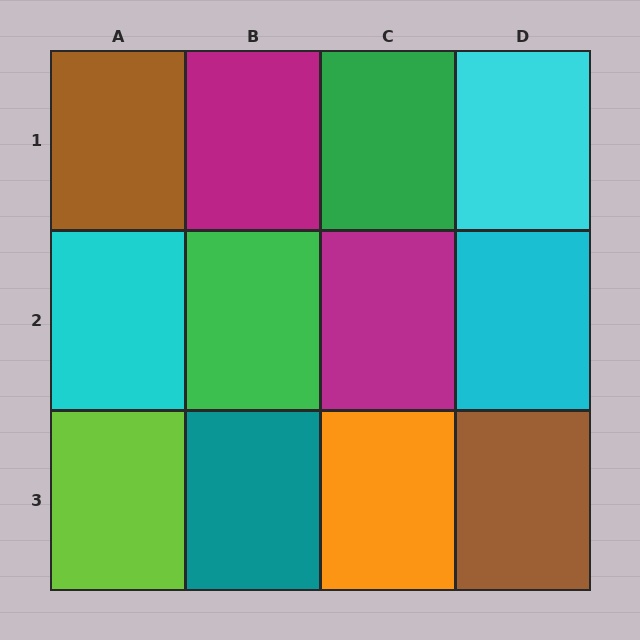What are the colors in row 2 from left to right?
Cyan, green, magenta, cyan.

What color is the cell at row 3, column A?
Lime.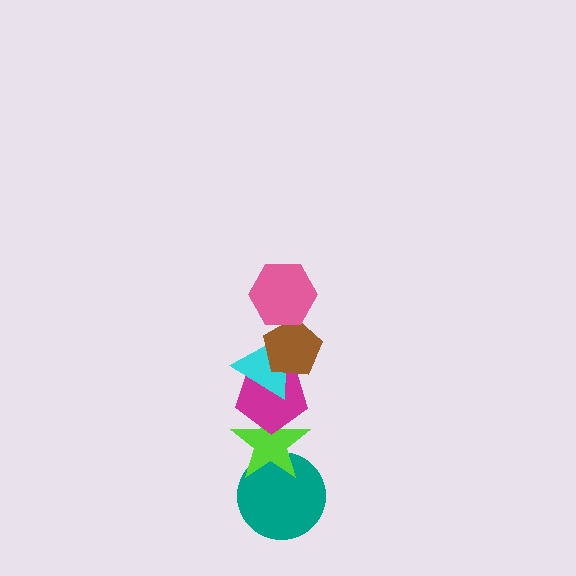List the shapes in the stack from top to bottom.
From top to bottom: the pink hexagon, the brown pentagon, the cyan triangle, the magenta pentagon, the lime star, the teal circle.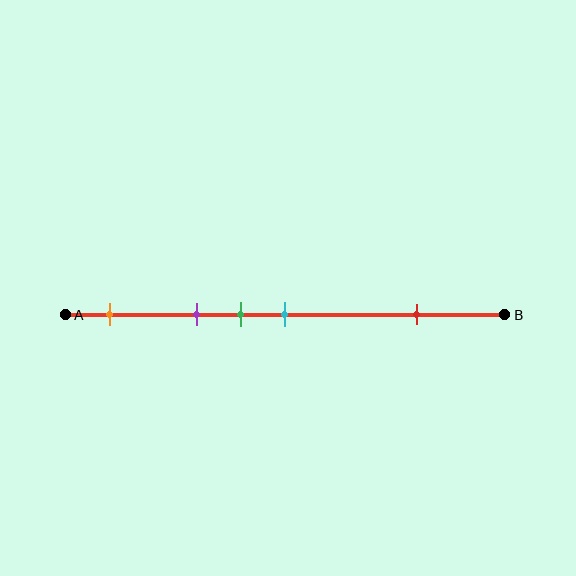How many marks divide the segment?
There are 5 marks dividing the segment.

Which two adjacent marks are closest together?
The green and cyan marks are the closest adjacent pair.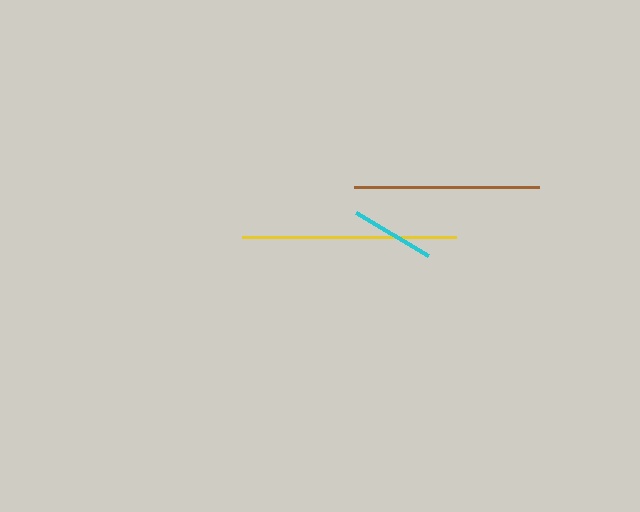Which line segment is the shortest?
The cyan line is the shortest at approximately 84 pixels.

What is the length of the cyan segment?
The cyan segment is approximately 84 pixels long.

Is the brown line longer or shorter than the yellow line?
The yellow line is longer than the brown line.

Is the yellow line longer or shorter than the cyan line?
The yellow line is longer than the cyan line.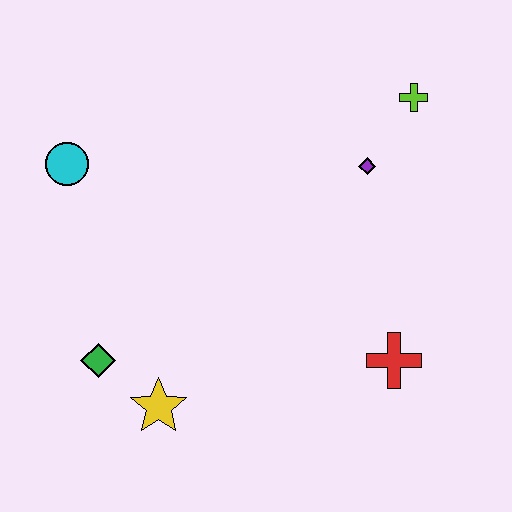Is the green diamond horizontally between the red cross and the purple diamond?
No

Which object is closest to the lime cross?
The purple diamond is closest to the lime cross.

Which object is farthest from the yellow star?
The lime cross is farthest from the yellow star.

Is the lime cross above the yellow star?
Yes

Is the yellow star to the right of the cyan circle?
Yes